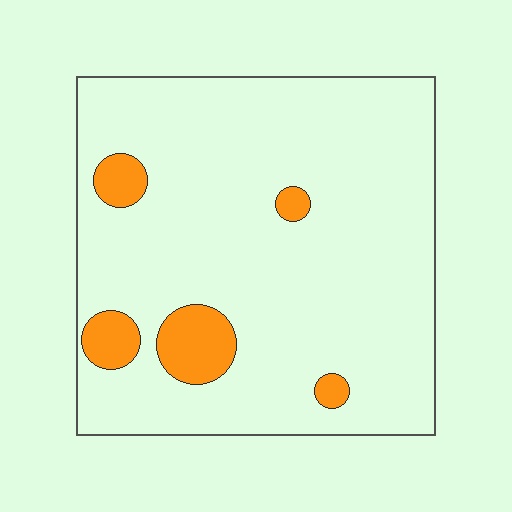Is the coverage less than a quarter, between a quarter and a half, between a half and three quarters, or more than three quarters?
Less than a quarter.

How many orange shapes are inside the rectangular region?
5.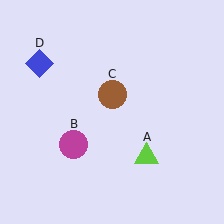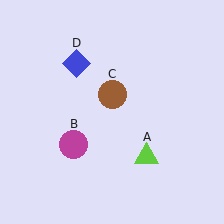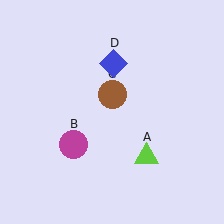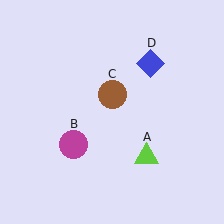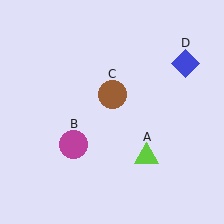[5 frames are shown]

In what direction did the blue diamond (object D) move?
The blue diamond (object D) moved right.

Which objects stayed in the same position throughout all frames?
Lime triangle (object A) and magenta circle (object B) and brown circle (object C) remained stationary.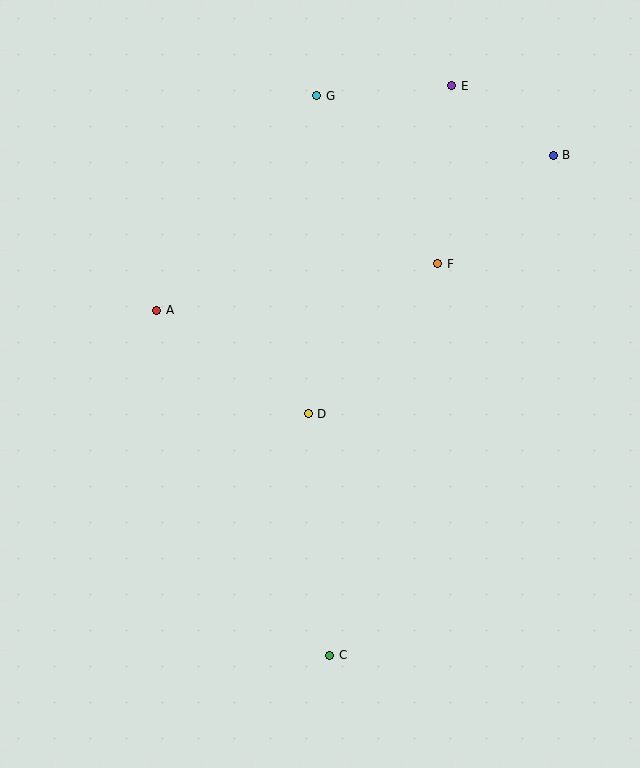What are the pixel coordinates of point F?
Point F is at (438, 264).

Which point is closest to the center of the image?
Point D at (308, 414) is closest to the center.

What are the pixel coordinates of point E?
Point E is at (452, 86).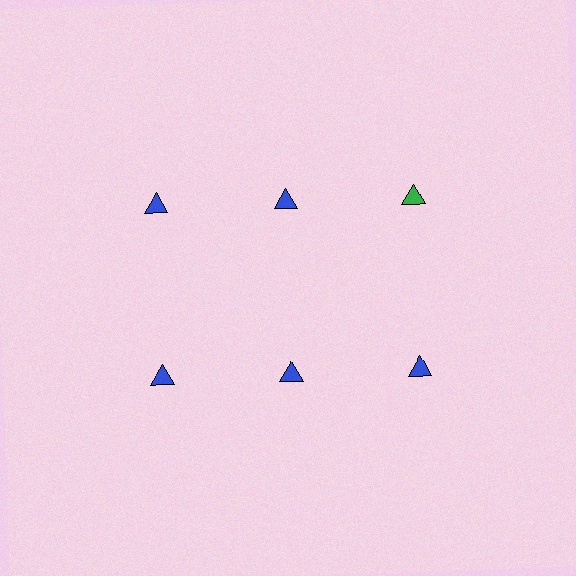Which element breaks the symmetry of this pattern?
The green triangle in the top row, center column breaks the symmetry. All other shapes are blue triangles.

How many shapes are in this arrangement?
There are 6 shapes arranged in a grid pattern.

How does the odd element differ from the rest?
It has a different color: green instead of blue.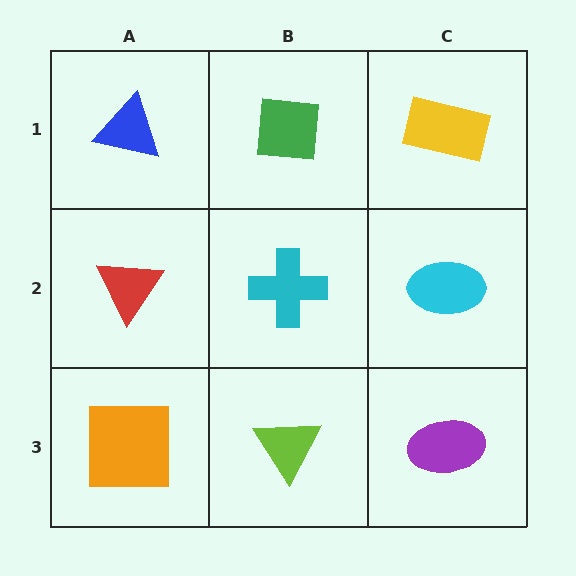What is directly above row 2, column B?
A green square.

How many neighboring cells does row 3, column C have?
2.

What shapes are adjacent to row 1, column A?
A red triangle (row 2, column A), a green square (row 1, column B).